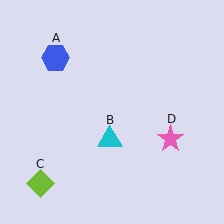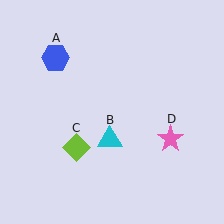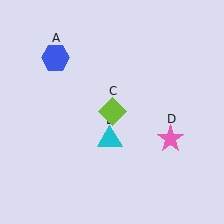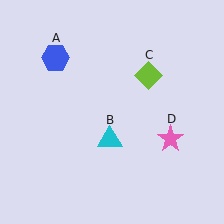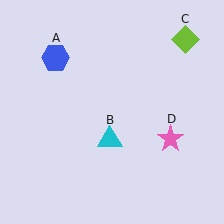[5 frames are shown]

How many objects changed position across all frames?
1 object changed position: lime diamond (object C).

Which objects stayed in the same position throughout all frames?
Blue hexagon (object A) and cyan triangle (object B) and pink star (object D) remained stationary.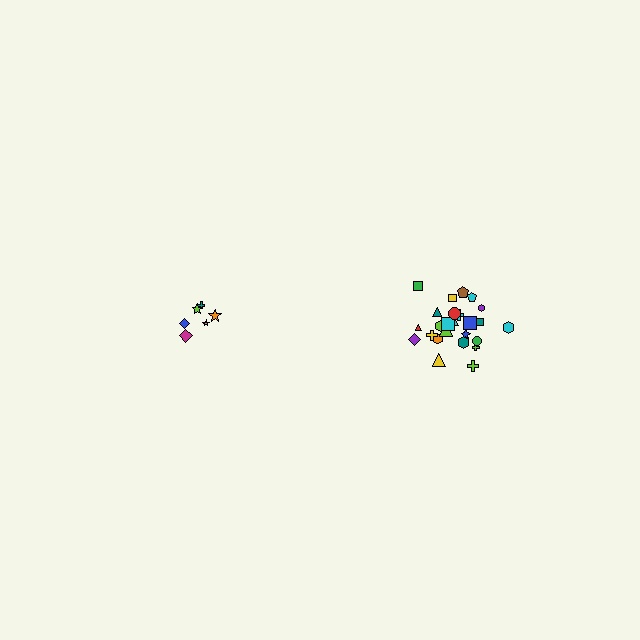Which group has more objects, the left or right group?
The right group.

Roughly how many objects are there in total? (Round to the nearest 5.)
Roughly 30 objects in total.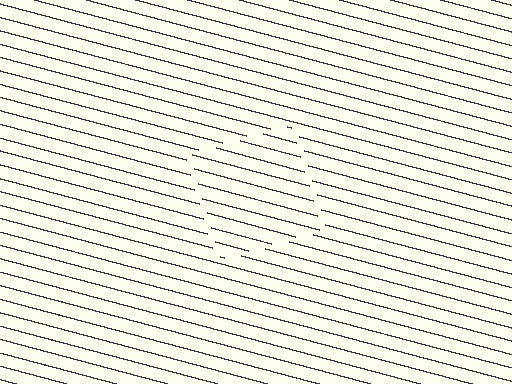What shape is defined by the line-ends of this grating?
An illusory square. The interior of the shape contains the same grating, shifted by half a period — the contour is defined by the phase discontinuity where line-ends from the inner and outer gratings abut.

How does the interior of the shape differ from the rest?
The interior of the shape contains the same grating, shifted by half a period — the contour is defined by the phase discontinuity where line-ends from the inner and outer gratings abut.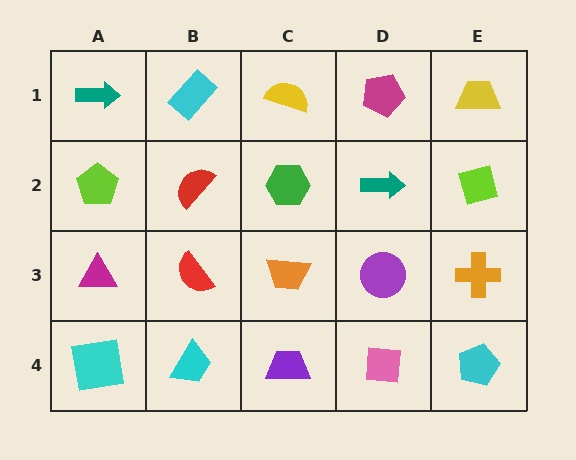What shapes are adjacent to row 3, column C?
A green hexagon (row 2, column C), a purple trapezoid (row 4, column C), a red semicircle (row 3, column B), a purple circle (row 3, column D).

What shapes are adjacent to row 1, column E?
A lime square (row 2, column E), a magenta pentagon (row 1, column D).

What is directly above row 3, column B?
A red semicircle.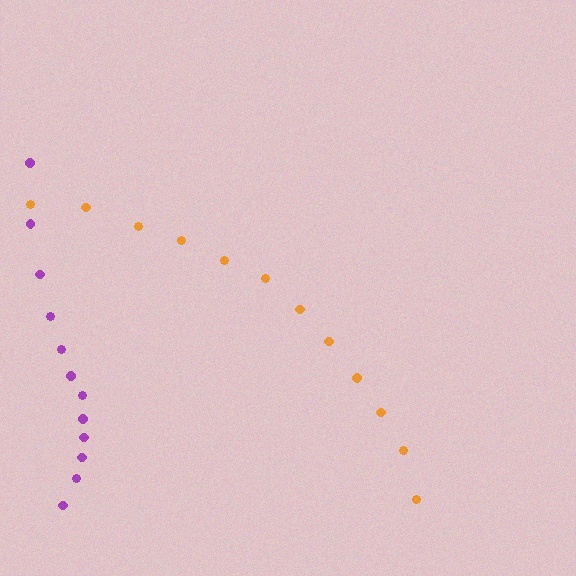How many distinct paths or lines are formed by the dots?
There are 2 distinct paths.